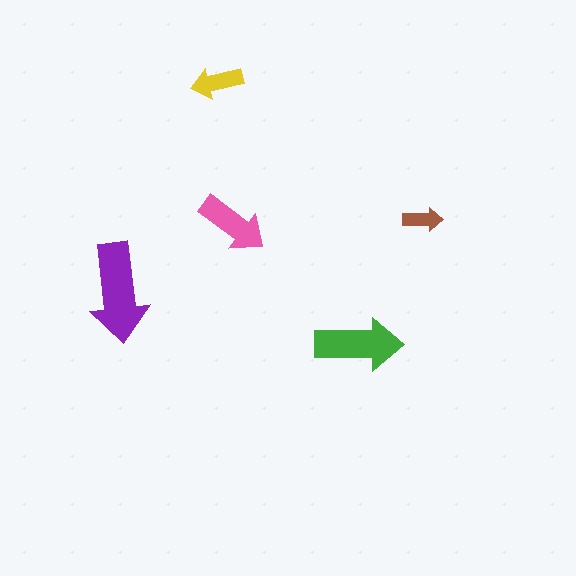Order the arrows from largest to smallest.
the purple one, the green one, the pink one, the yellow one, the brown one.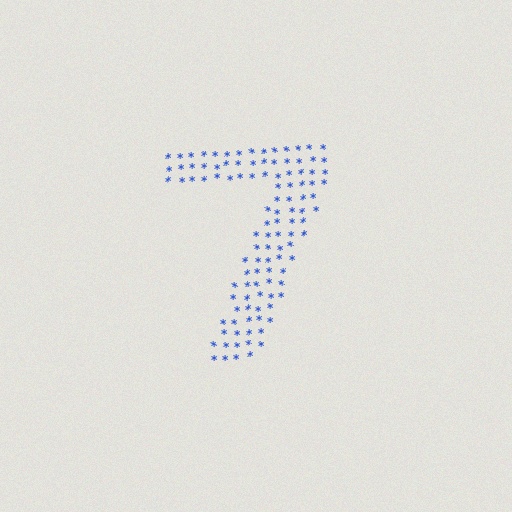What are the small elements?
The small elements are asterisks.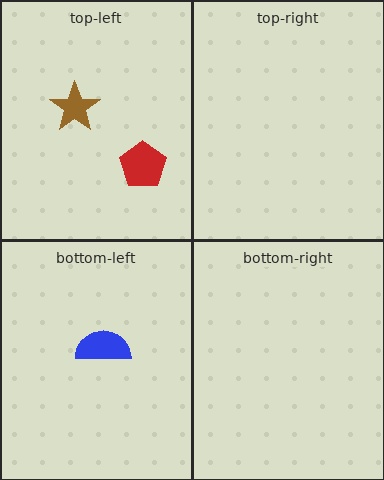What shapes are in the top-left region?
The brown star, the red pentagon.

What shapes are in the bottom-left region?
The blue semicircle.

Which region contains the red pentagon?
The top-left region.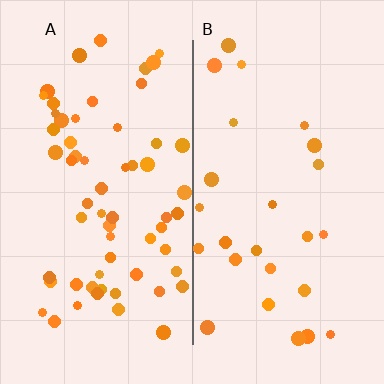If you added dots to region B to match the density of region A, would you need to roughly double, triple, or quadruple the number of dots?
Approximately double.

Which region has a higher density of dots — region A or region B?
A (the left).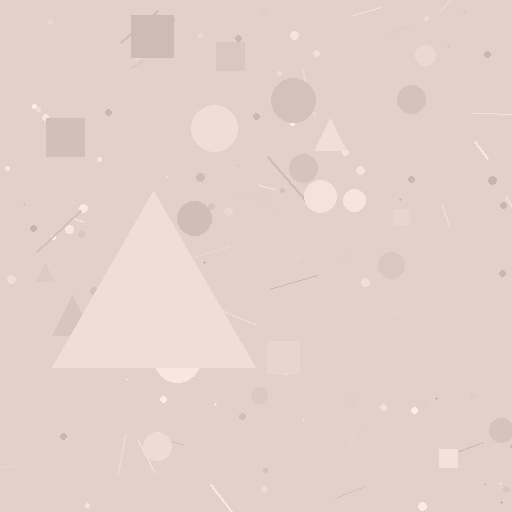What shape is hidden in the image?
A triangle is hidden in the image.